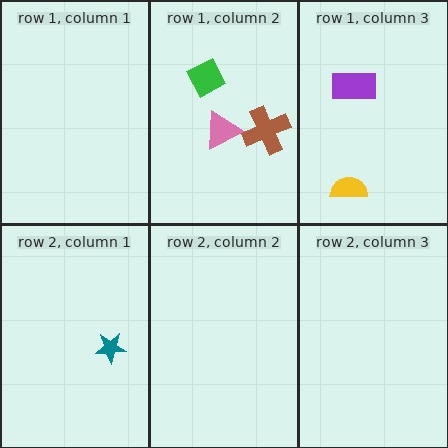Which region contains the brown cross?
The row 1, column 2 region.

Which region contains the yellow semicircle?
The row 1, column 3 region.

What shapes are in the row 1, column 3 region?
The purple rectangle, the yellow semicircle.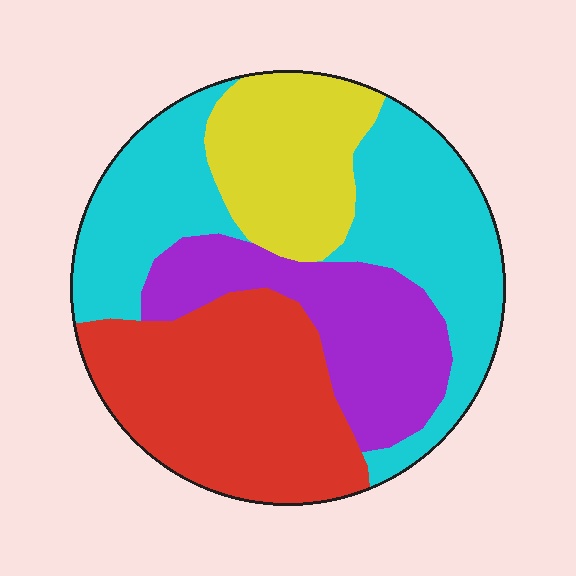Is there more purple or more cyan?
Cyan.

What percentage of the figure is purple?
Purple covers 20% of the figure.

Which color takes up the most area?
Cyan, at roughly 35%.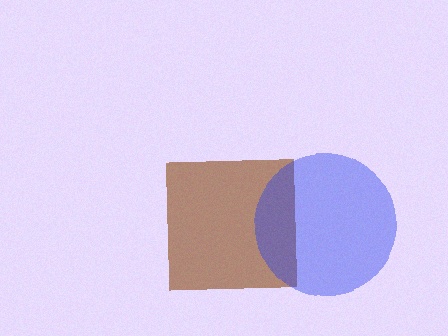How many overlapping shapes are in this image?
There are 2 overlapping shapes in the image.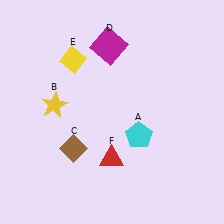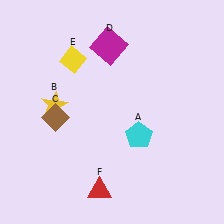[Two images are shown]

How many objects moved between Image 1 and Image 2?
2 objects moved between the two images.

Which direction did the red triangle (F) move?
The red triangle (F) moved down.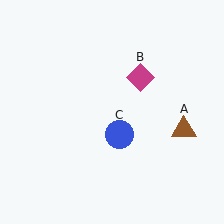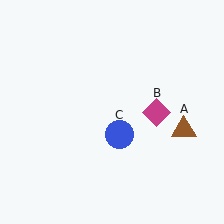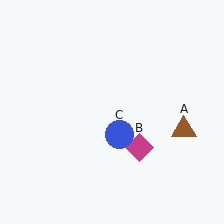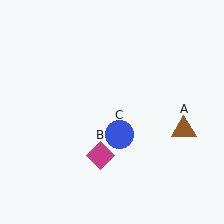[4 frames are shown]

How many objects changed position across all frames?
1 object changed position: magenta diamond (object B).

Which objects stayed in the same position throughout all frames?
Brown triangle (object A) and blue circle (object C) remained stationary.